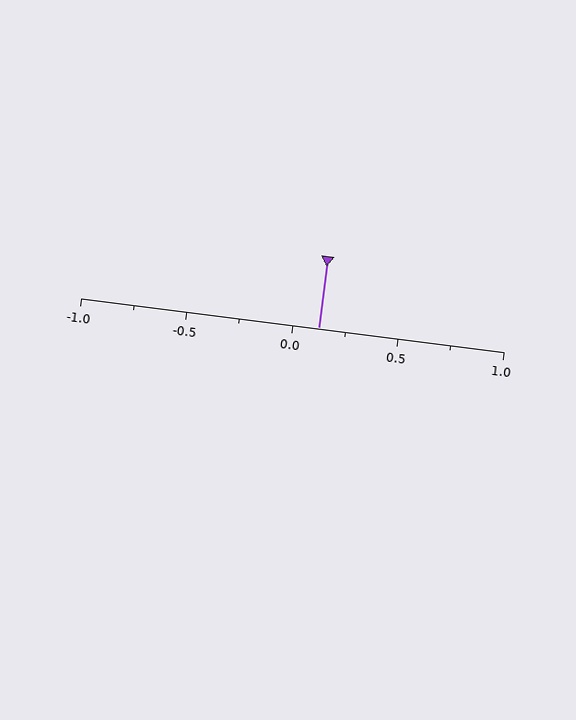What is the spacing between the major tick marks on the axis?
The major ticks are spaced 0.5 apart.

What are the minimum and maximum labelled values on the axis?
The axis runs from -1.0 to 1.0.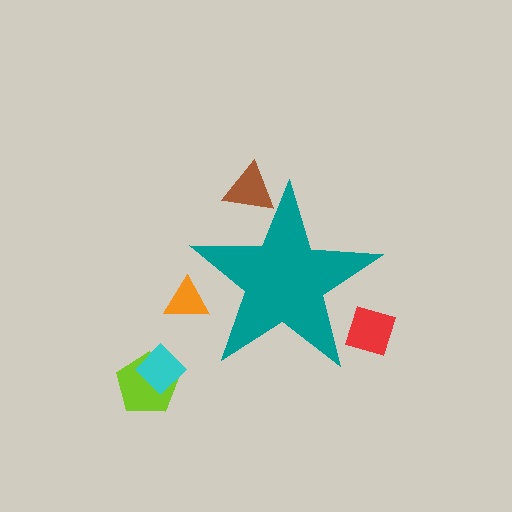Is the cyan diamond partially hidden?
No, the cyan diamond is fully visible.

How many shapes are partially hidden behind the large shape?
3 shapes are partially hidden.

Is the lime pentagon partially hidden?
No, the lime pentagon is fully visible.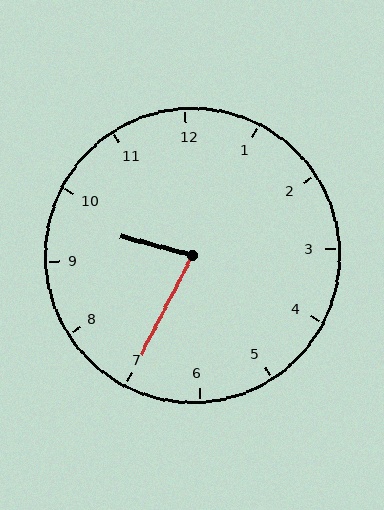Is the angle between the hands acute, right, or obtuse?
It is acute.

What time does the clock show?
9:35.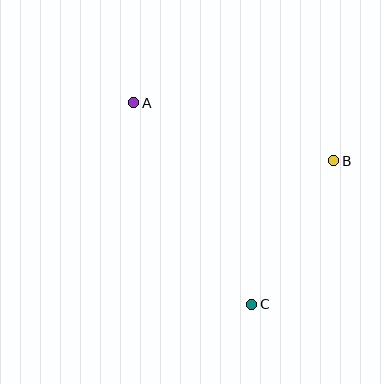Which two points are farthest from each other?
Points A and C are farthest from each other.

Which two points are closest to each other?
Points B and C are closest to each other.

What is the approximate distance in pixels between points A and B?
The distance between A and B is approximately 209 pixels.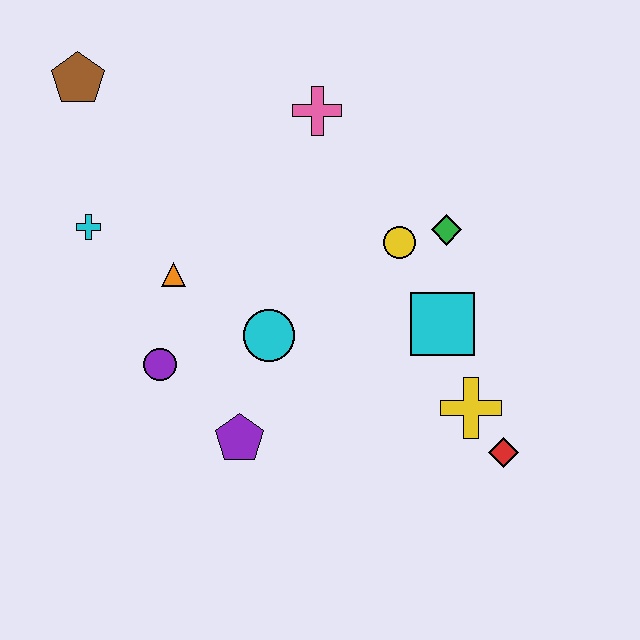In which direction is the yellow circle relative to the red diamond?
The yellow circle is above the red diamond.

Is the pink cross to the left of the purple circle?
No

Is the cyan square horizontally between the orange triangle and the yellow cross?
Yes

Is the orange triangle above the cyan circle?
Yes